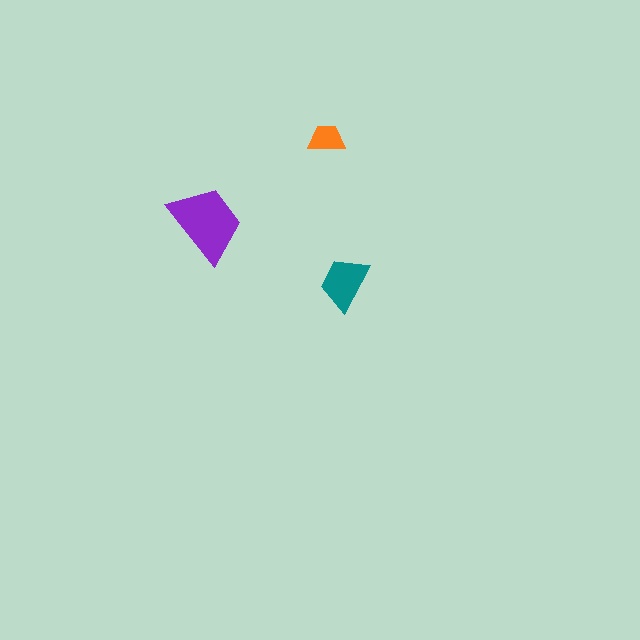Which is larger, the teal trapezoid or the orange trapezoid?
The teal one.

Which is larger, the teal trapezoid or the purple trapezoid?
The purple one.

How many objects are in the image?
There are 3 objects in the image.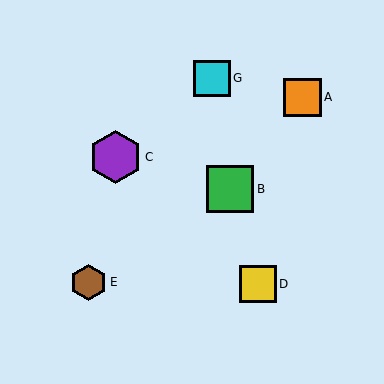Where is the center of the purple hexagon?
The center of the purple hexagon is at (116, 157).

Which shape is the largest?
The purple hexagon (labeled C) is the largest.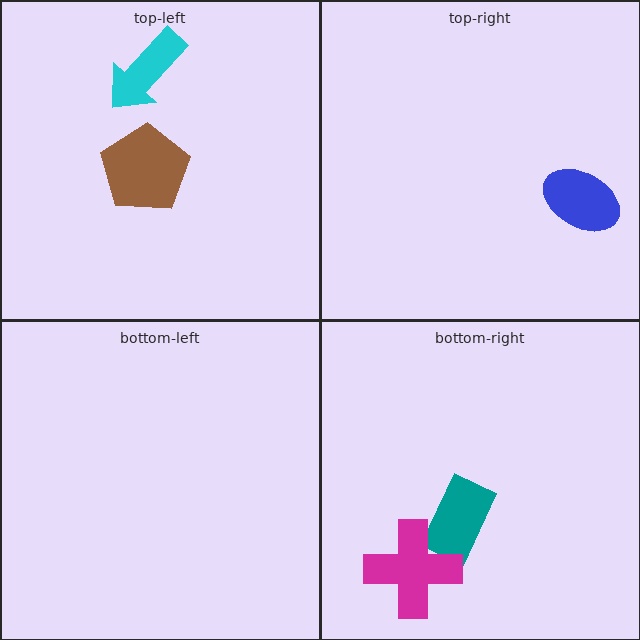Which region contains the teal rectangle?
The bottom-right region.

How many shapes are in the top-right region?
1.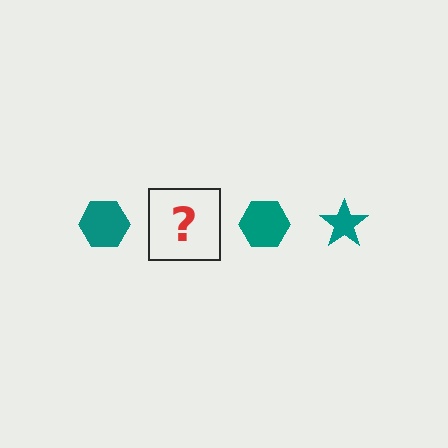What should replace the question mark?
The question mark should be replaced with a teal star.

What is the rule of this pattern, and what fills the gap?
The rule is that the pattern cycles through hexagon, star shapes in teal. The gap should be filled with a teal star.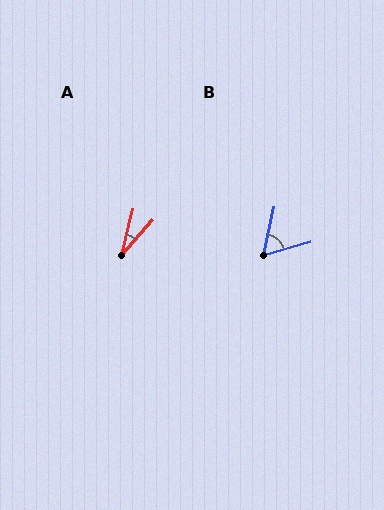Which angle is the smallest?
A, at approximately 28 degrees.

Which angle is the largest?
B, at approximately 62 degrees.